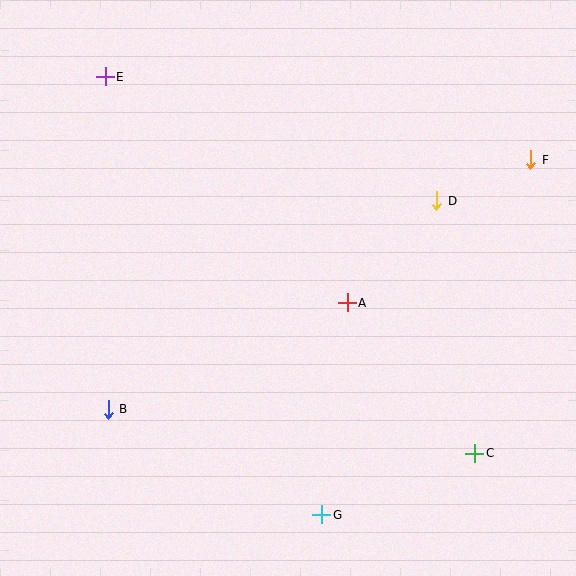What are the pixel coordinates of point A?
Point A is at (347, 303).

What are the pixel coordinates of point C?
Point C is at (475, 453).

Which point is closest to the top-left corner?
Point E is closest to the top-left corner.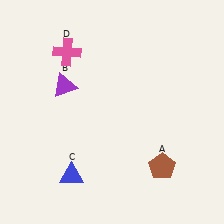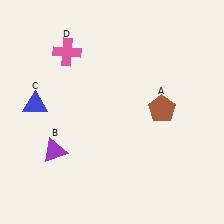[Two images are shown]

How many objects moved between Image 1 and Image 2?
3 objects moved between the two images.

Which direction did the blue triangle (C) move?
The blue triangle (C) moved up.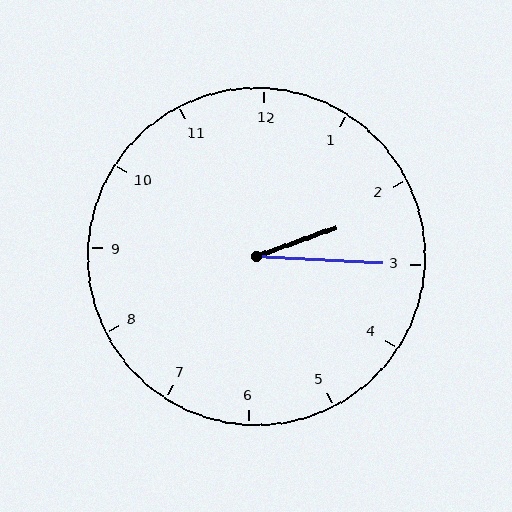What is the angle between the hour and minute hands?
Approximately 22 degrees.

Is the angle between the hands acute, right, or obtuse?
It is acute.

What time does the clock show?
2:15.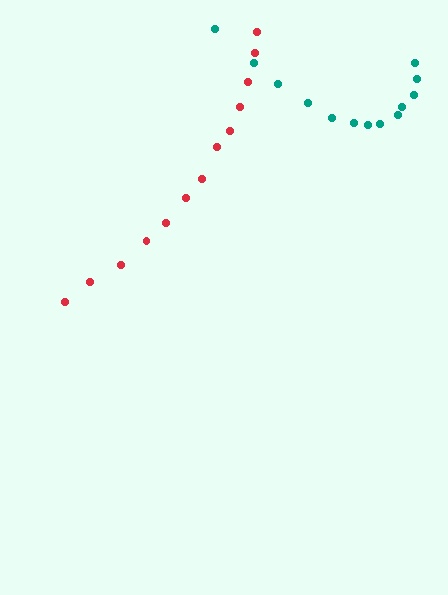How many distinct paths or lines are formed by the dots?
There are 2 distinct paths.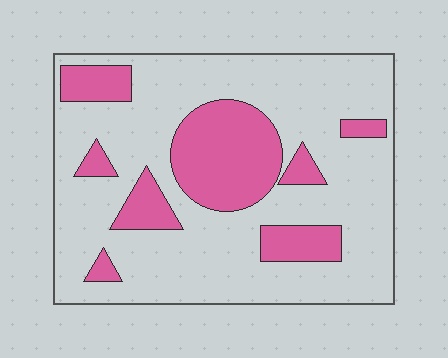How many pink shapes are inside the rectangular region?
8.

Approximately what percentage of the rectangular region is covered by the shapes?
Approximately 25%.